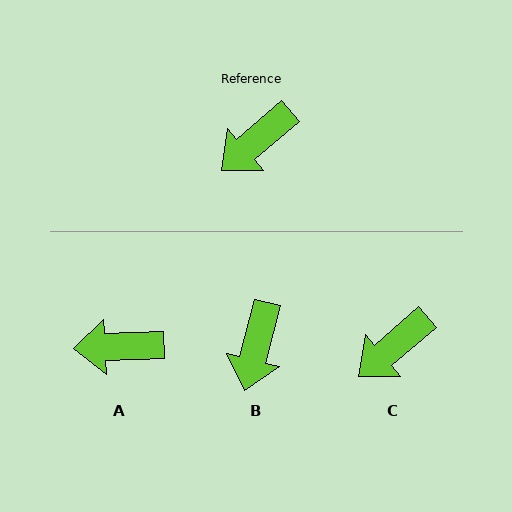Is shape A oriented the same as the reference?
No, it is off by about 39 degrees.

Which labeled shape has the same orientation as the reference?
C.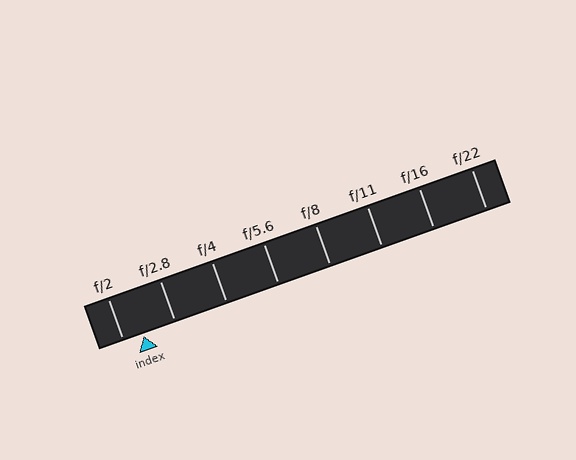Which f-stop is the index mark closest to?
The index mark is closest to f/2.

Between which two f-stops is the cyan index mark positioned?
The index mark is between f/2 and f/2.8.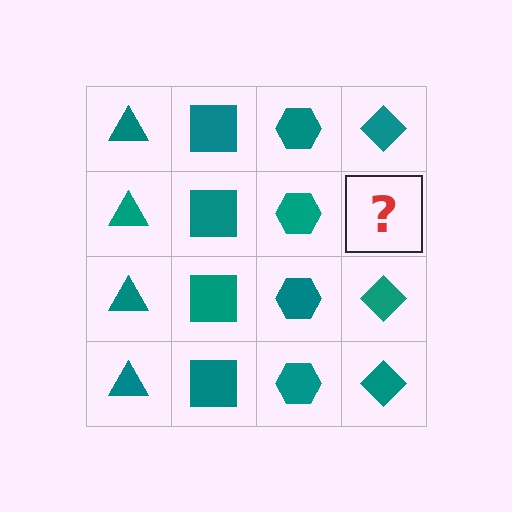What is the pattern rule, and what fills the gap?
The rule is that each column has a consistent shape. The gap should be filled with a teal diamond.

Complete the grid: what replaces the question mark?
The question mark should be replaced with a teal diamond.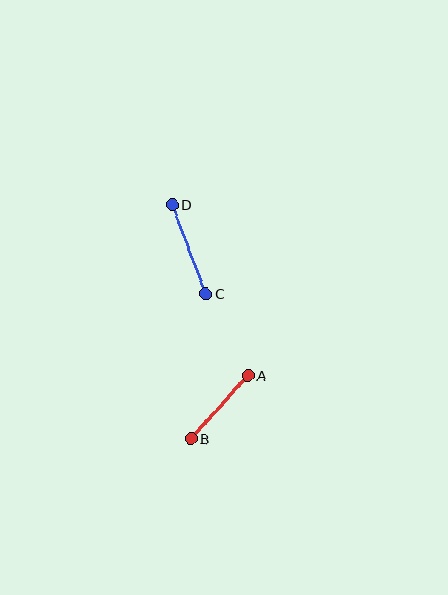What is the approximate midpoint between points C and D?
The midpoint is at approximately (189, 249) pixels.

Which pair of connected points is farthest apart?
Points C and D are farthest apart.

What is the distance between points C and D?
The distance is approximately 95 pixels.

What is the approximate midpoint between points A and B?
The midpoint is at approximately (219, 407) pixels.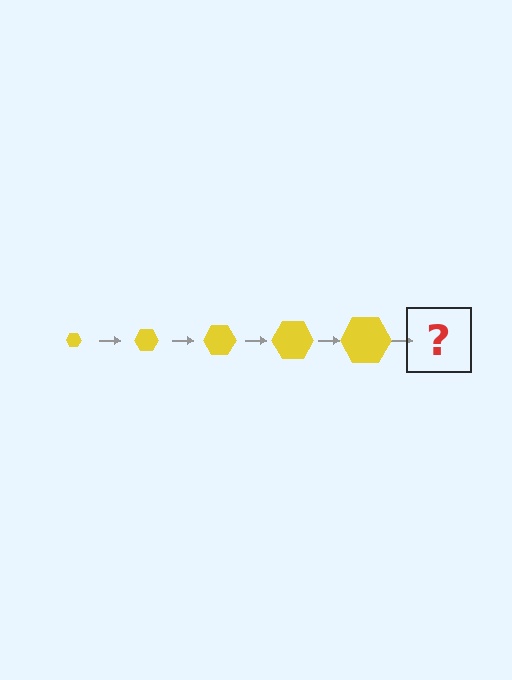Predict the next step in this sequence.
The next step is a yellow hexagon, larger than the previous one.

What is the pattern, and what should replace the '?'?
The pattern is that the hexagon gets progressively larger each step. The '?' should be a yellow hexagon, larger than the previous one.